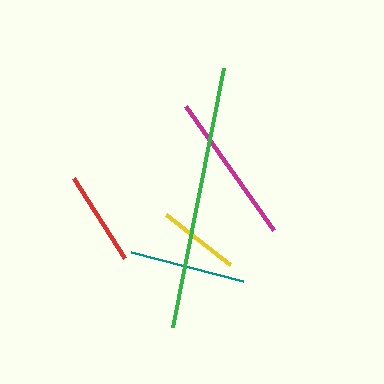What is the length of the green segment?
The green segment is approximately 264 pixels long.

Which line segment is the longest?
The green line is the longest at approximately 264 pixels.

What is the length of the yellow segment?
The yellow segment is approximately 81 pixels long.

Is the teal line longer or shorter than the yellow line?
The teal line is longer than the yellow line.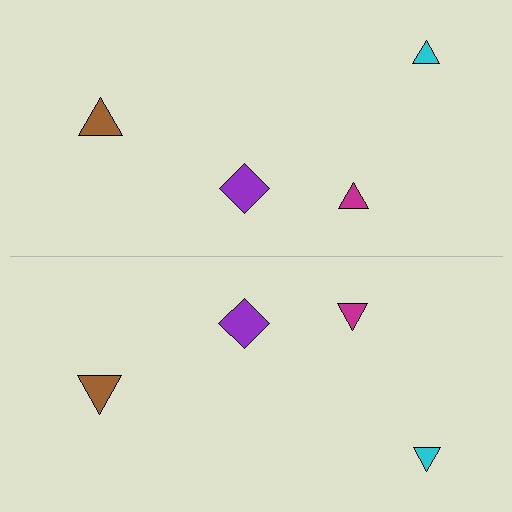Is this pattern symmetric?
Yes, this pattern has bilateral (reflection) symmetry.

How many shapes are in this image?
There are 8 shapes in this image.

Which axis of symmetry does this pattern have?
The pattern has a horizontal axis of symmetry running through the center of the image.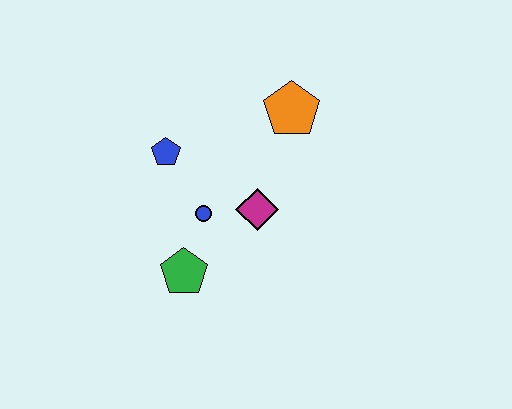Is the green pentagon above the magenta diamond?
No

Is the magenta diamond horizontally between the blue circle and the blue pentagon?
No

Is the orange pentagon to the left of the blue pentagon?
No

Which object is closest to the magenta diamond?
The blue circle is closest to the magenta diamond.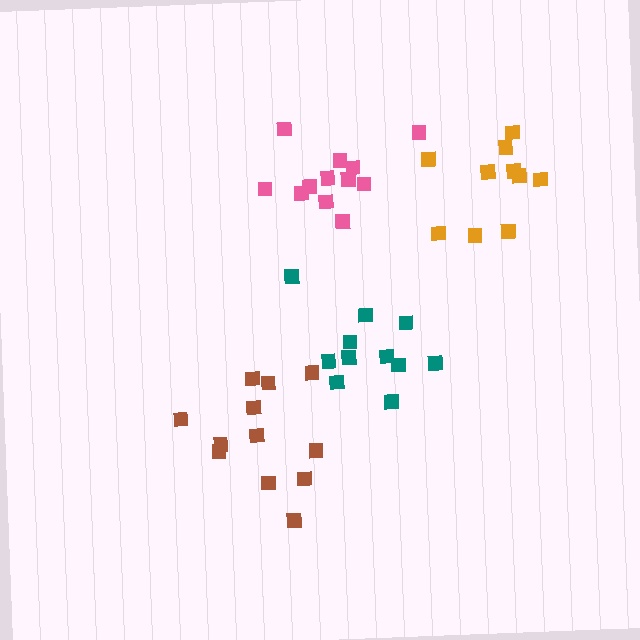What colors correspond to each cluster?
The clusters are colored: pink, teal, brown, orange.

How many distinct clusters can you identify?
There are 4 distinct clusters.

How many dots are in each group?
Group 1: 12 dots, Group 2: 11 dots, Group 3: 12 dots, Group 4: 10 dots (45 total).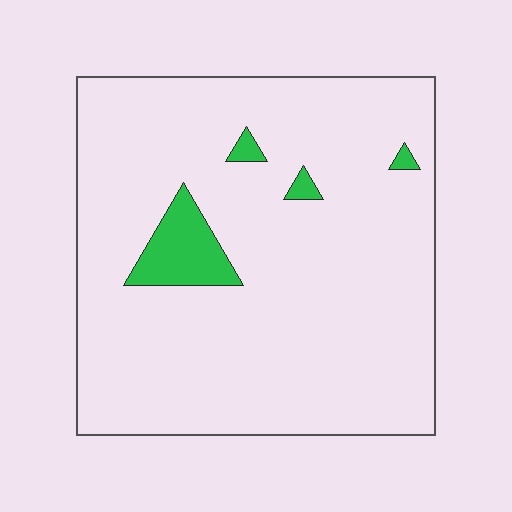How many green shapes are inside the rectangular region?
4.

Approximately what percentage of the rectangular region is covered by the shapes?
Approximately 5%.